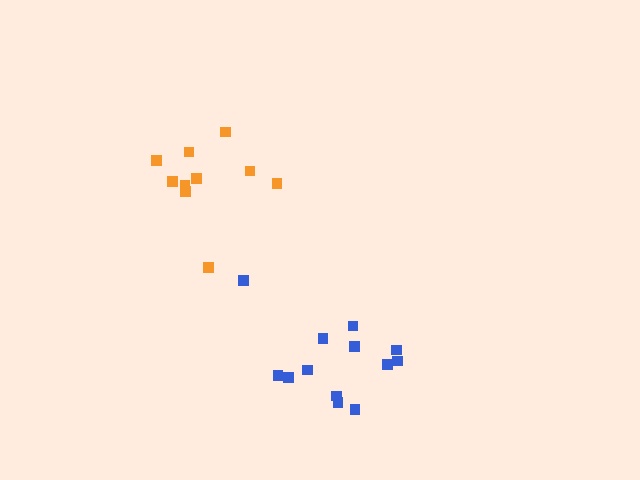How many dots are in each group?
Group 1: 13 dots, Group 2: 10 dots (23 total).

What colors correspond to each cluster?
The clusters are colored: blue, orange.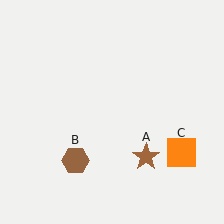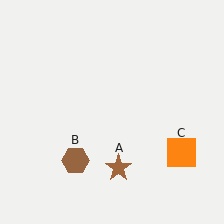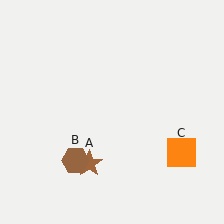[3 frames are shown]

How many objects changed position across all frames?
1 object changed position: brown star (object A).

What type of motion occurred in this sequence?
The brown star (object A) rotated clockwise around the center of the scene.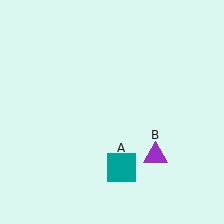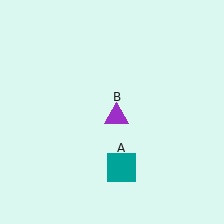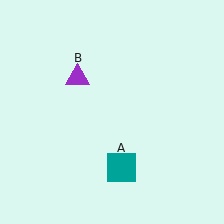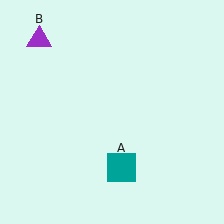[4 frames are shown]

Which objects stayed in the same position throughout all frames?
Teal square (object A) remained stationary.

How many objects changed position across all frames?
1 object changed position: purple triangle (object B).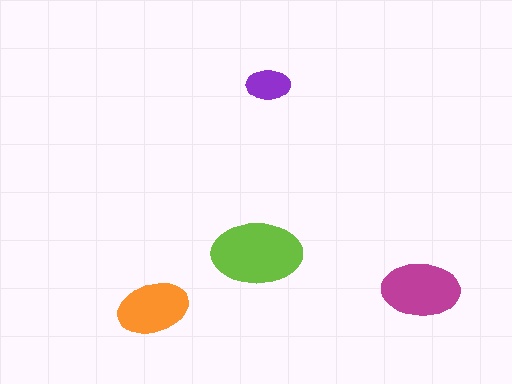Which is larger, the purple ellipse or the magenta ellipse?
The magenta one.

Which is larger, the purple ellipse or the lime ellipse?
The lime one.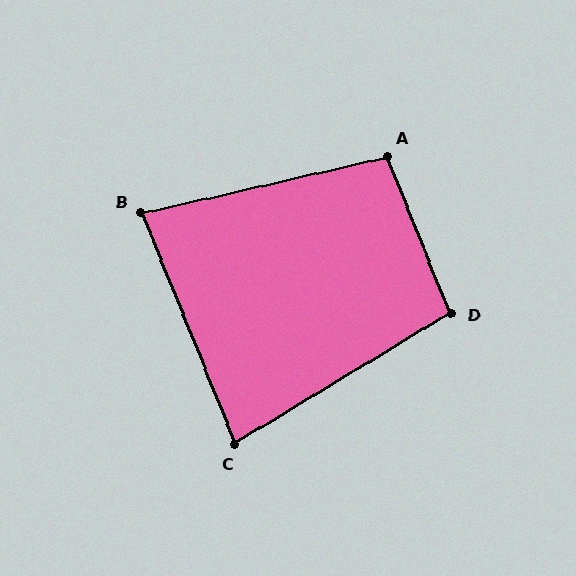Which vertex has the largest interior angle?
D, at approximately 99 degrees.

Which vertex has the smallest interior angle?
B, at approximately 81 degrees.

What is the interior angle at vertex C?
Approximately 81 degrees (acute).